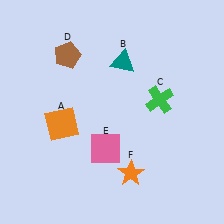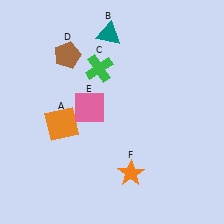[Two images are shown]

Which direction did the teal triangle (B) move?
The teal triangle (B) moved up.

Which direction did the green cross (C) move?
The green cross (C) moved left.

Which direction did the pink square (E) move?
The pink square (E) moved up.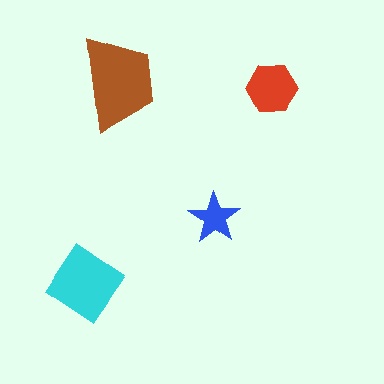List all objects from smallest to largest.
The blue star, the red hexagon, the cyan diamond, the brown trapezoid.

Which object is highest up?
The brown trapezoid is topmost.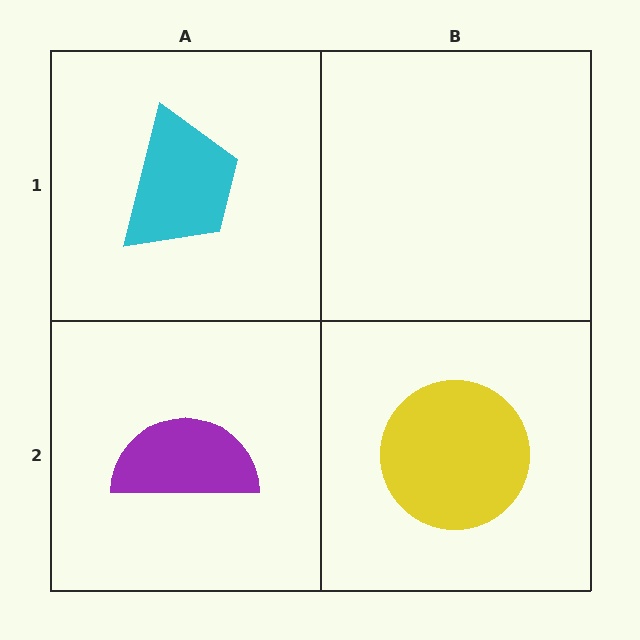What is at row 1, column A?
A cyan trapezoid.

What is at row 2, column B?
A yellow circle.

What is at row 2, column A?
A purple semicircle.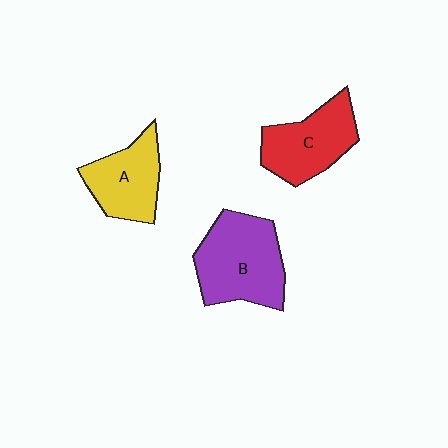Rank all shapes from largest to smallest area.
From largest to smallest: B (purple), C (red), A (yellow).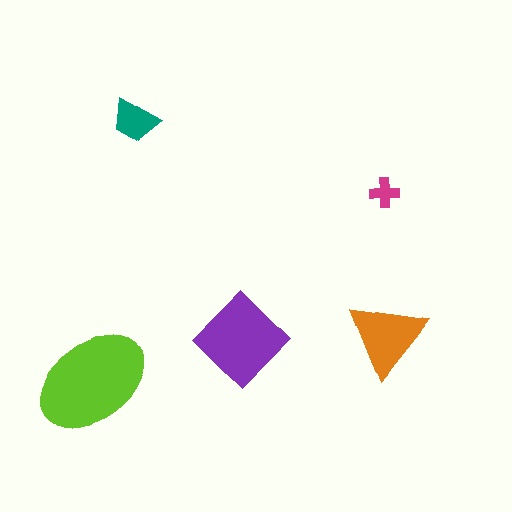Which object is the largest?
The lime ellipse.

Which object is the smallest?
The magenta cross.